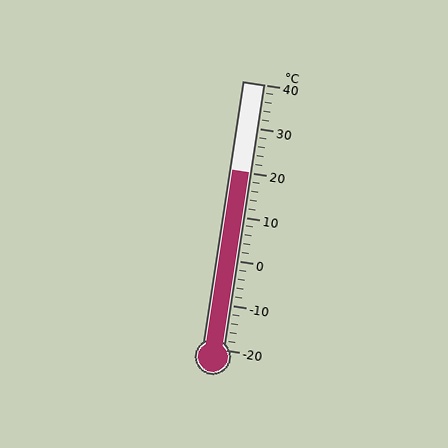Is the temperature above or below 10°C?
The temperature is above 10°C.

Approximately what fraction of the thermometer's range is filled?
The thermometer is filled to approximately 65% of its range.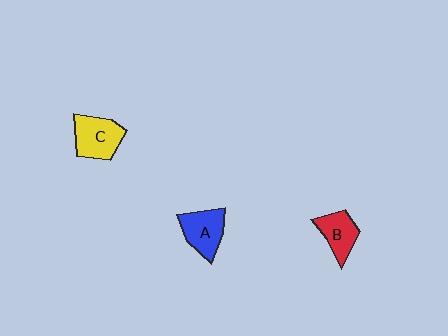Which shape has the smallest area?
Shape B (red).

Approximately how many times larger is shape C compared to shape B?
Approximately 1.3 times.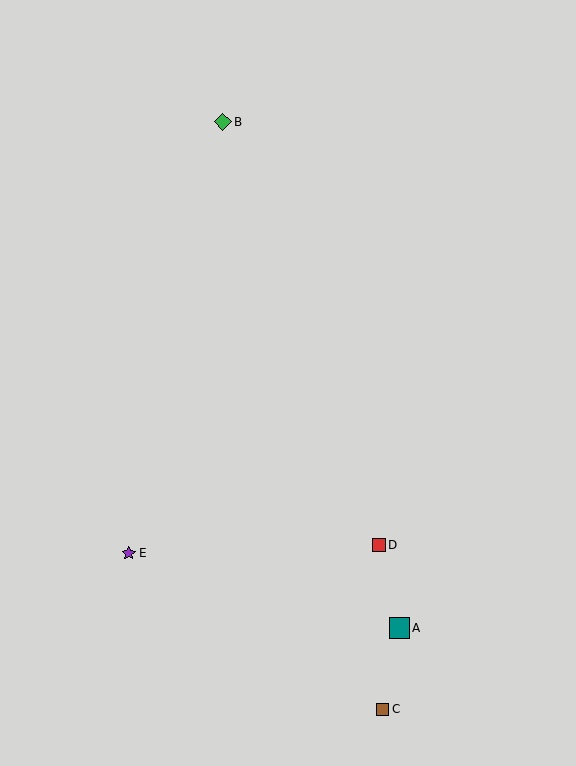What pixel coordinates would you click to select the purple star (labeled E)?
Click at (129, 553) to select the purple star E.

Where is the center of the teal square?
The center of the teal square is at (399, 628).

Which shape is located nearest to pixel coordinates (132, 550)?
The purple star (labeled E) at (129, 553) is nearest to that location.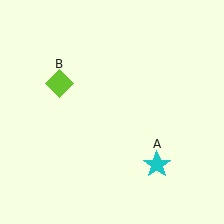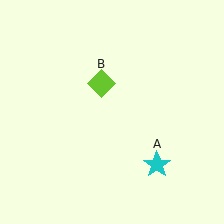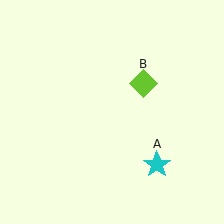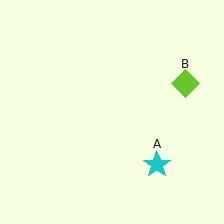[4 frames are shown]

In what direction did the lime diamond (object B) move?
The lime diamond (object B) moved right.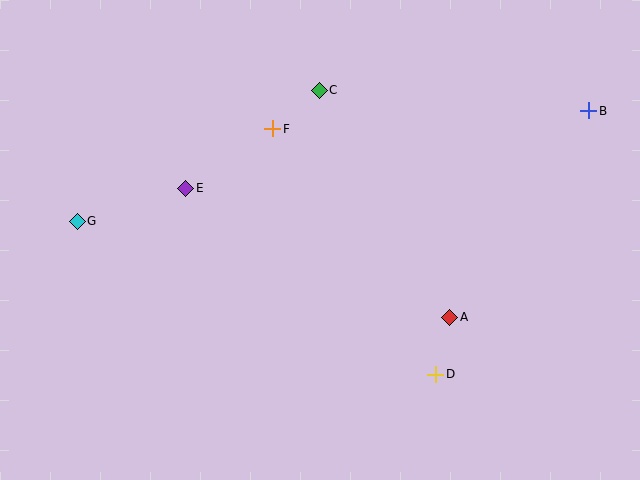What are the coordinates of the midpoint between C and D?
The midpoint between C and D is at (378, 232).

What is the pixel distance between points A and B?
The distance between A and B is 249 pixels.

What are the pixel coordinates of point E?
Point E is at (186, 188).